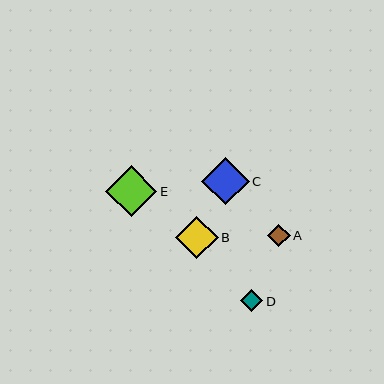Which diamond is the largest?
Diamond E is the largest with a size of approximately 51 pixels.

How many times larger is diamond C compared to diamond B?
Diamond C is approximately 1.1 times the size of diamond B.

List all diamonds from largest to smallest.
From largest to smallest: E, C, B, A, D.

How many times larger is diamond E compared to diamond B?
Diamond E is approximately 1.2 times the size of diamond B.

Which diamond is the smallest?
Diamond D is the smallest with a size of approximately 22 pixels.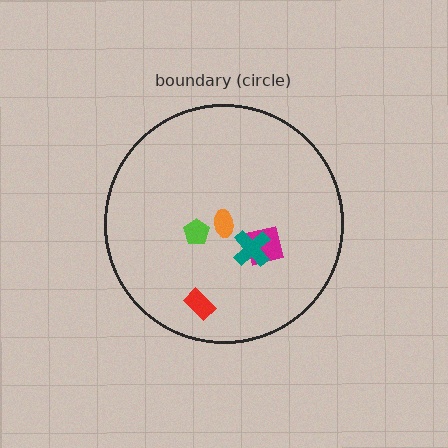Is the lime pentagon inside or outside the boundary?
Inside.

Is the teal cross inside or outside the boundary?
Inside.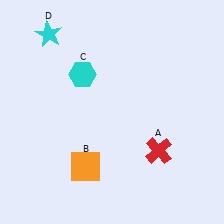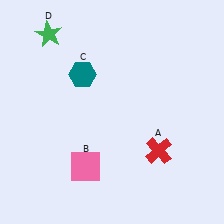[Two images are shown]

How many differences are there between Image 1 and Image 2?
There are 3 differences between the two images.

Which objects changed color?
B changed from orange to pink. C changed from cyan to teal. D changed from cyan to green.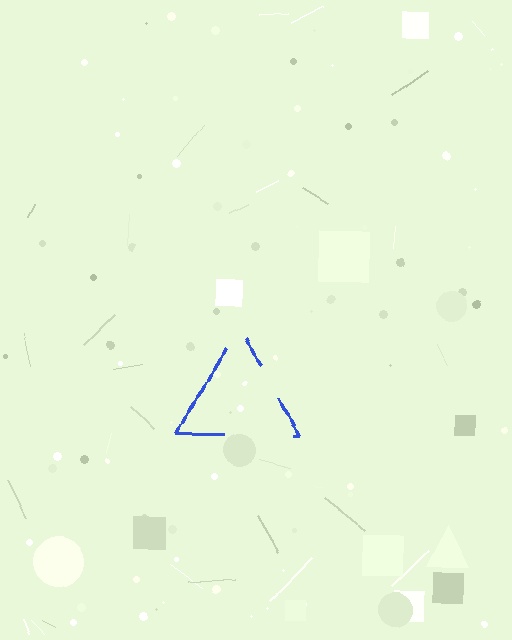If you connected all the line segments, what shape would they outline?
They would outline a triangle.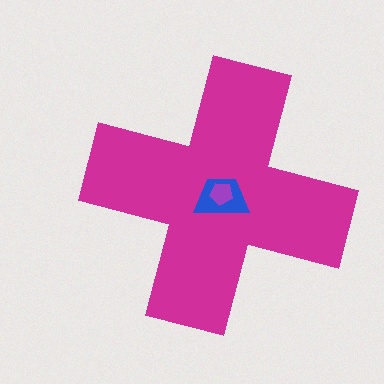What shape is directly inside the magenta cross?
The blue trapezoid.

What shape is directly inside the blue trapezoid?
The purple pentagon.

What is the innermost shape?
The purple pentagon.